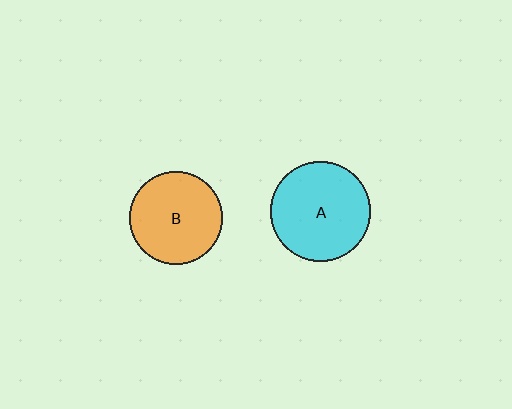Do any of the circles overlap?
No, none of the circles overlap.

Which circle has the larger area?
Circle A (cyan).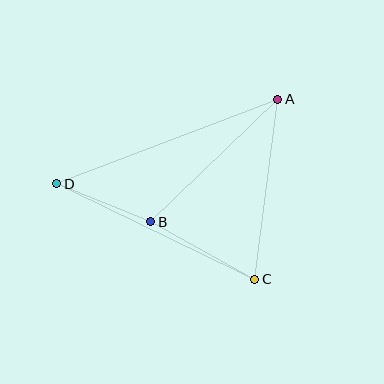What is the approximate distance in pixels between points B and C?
The distance between B and C is approximately 119 pixels.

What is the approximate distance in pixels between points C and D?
The distance between C and D is approximately 219 pixels.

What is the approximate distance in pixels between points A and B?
The distance between A and B is approximately 177 pixels.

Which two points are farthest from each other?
Points A and D are farthest from each other.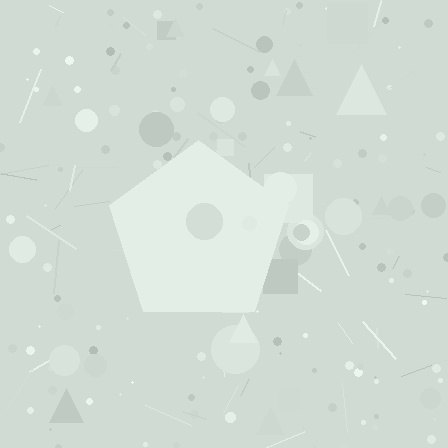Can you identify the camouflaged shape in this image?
The camouflaged shape is a pentagon.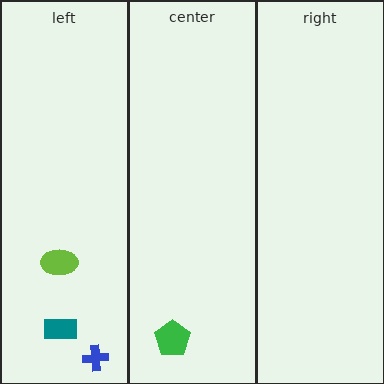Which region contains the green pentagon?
The center region.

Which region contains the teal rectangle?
The left region.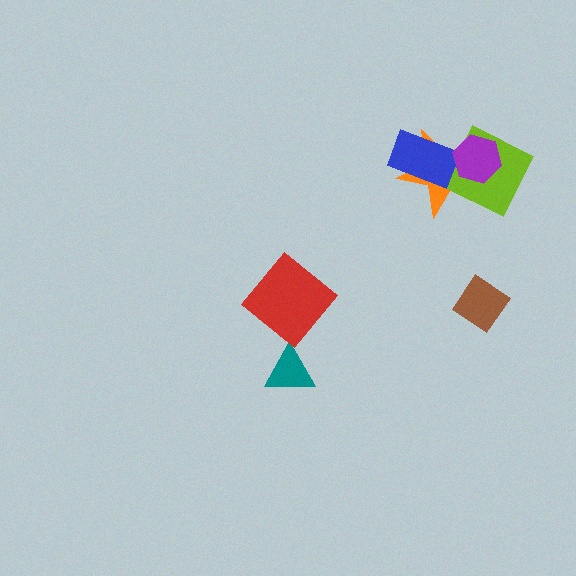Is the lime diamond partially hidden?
Yes, it is partially covered by another shape.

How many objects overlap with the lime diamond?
3 objects overlap with the lime diamond.